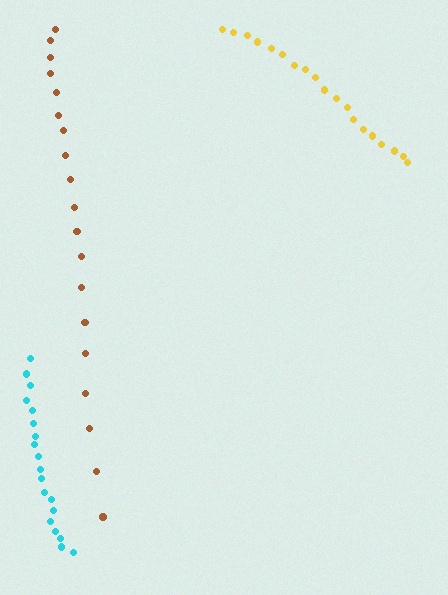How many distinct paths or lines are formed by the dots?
There are 3 distinct paths.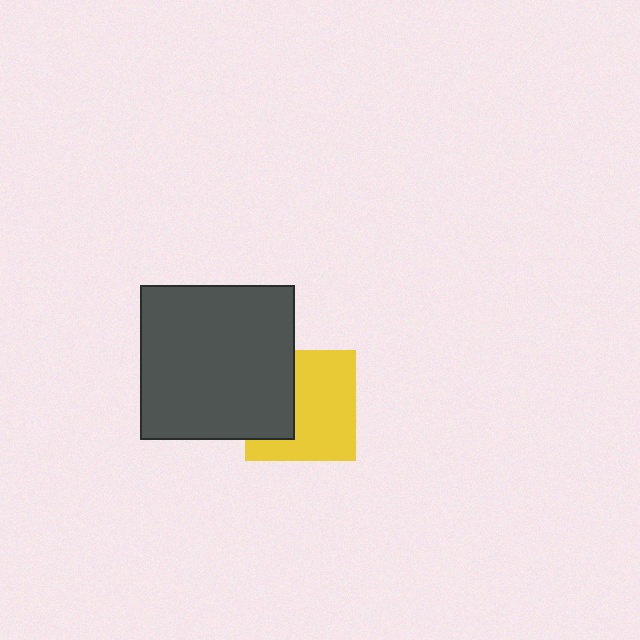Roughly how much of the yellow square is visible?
About half of it is visible (roughly 63%).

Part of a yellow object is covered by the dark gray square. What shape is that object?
It is a square.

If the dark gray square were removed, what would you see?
You would see the complete yellow square.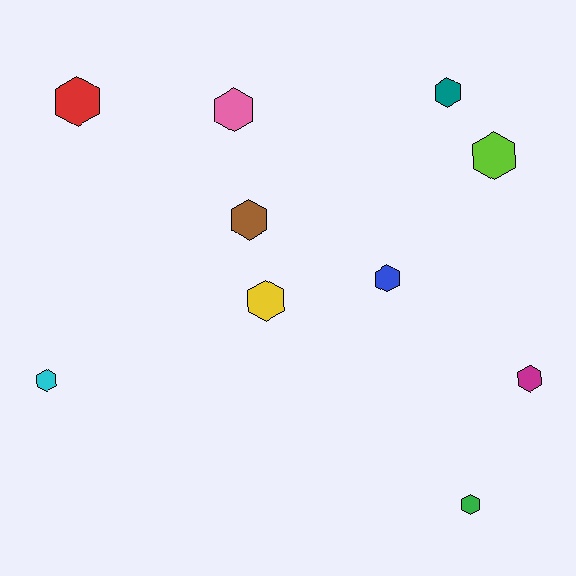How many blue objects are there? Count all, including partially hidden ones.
There is 1 blue object.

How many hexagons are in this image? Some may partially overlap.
There are 10 hexagons.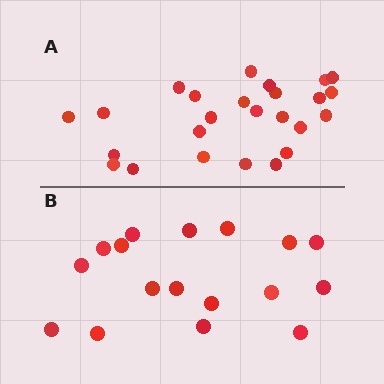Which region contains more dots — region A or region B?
Region A (the top region) has more dots.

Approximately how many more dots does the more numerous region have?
Region A has roughly 8 or so more dots than region B.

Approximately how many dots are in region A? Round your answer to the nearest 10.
About 20 dots. (The exact count is 25, which rounds to 20.)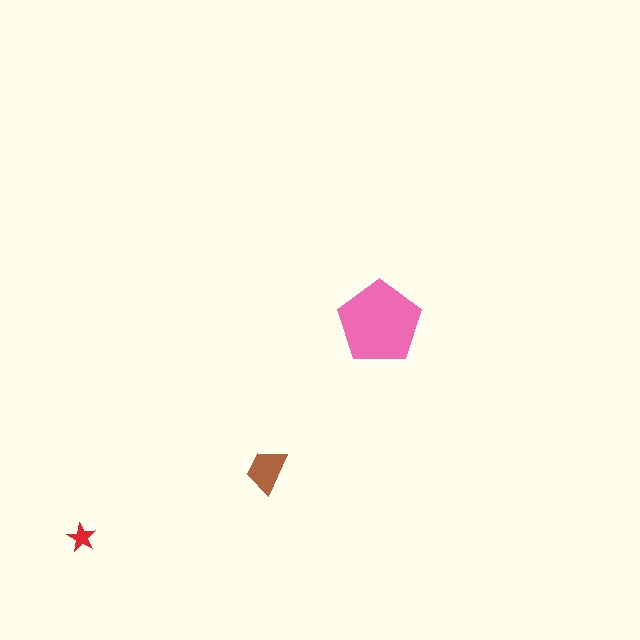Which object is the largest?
The pink pentagon.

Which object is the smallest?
The red star.